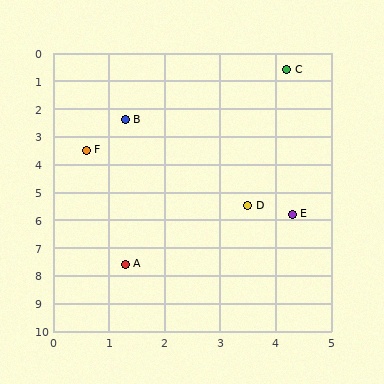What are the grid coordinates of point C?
Point C is at approximately (4.2, 0.6).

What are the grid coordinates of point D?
Point D is at approximately (3.5, 5.5).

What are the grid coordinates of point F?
Point F is at approximately (0.6, 3.5).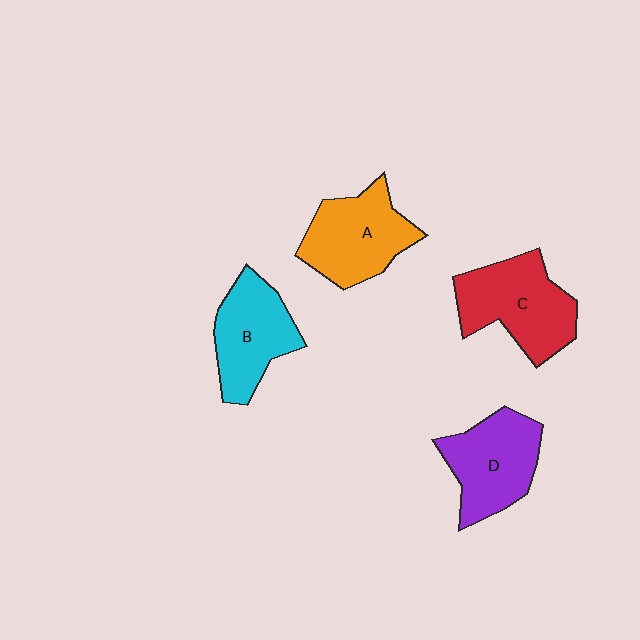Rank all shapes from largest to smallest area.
From largest to smallest: C (red), A (orange), D (purple), B (cyan).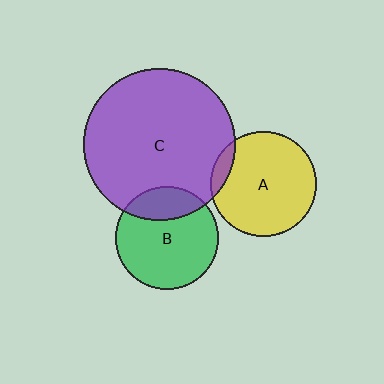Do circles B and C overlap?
Yes.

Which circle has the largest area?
Circle C (purple).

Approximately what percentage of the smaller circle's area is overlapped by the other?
Approximately 25%.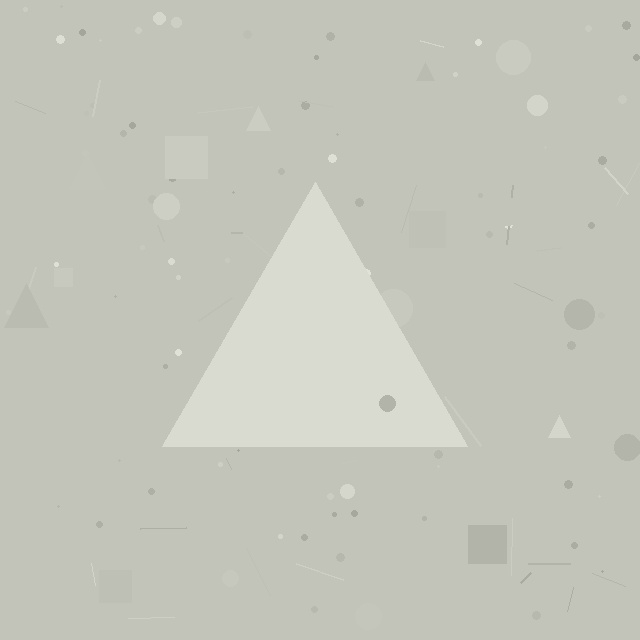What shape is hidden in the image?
A triangle is hidden in the image.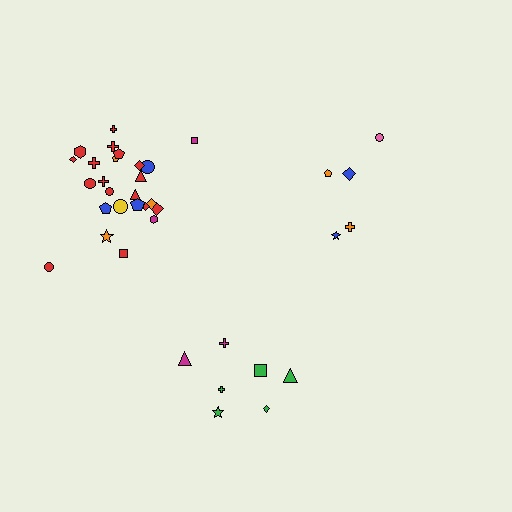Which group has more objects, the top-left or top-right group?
The top-left group.